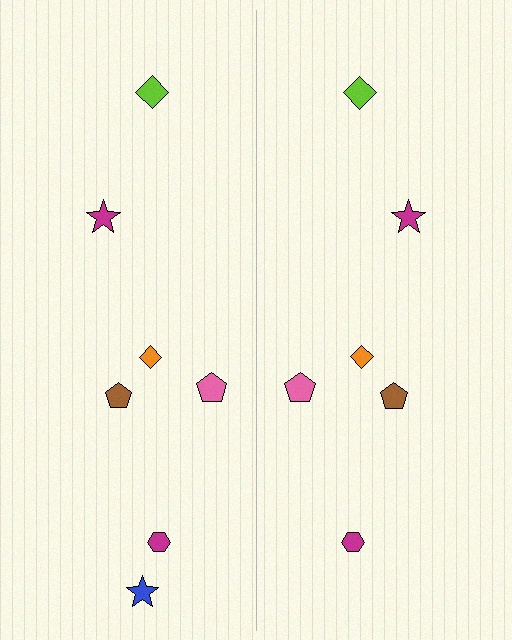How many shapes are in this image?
There are 13 shapes in this image.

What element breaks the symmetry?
A blue star is missing from the right side.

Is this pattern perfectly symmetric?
No, the pattern is not perfectly symmetric. A blue star is missing from the right side.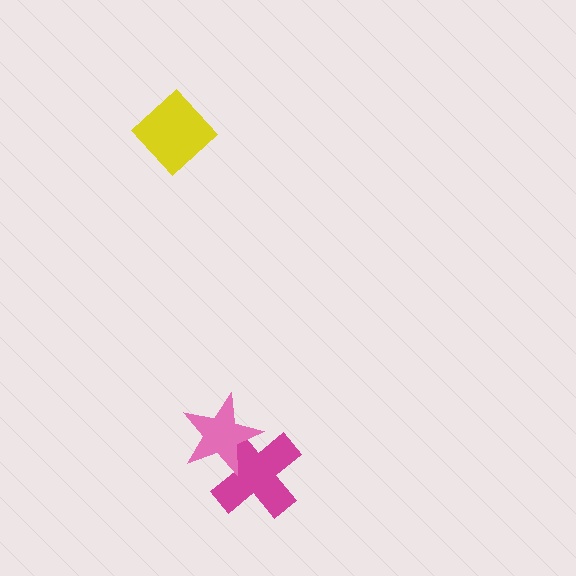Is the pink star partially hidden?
No, no other shape covers it.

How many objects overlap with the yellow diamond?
0 objects overlap with the yellow diamond.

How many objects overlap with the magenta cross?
1 object overlaps with the magenta cross.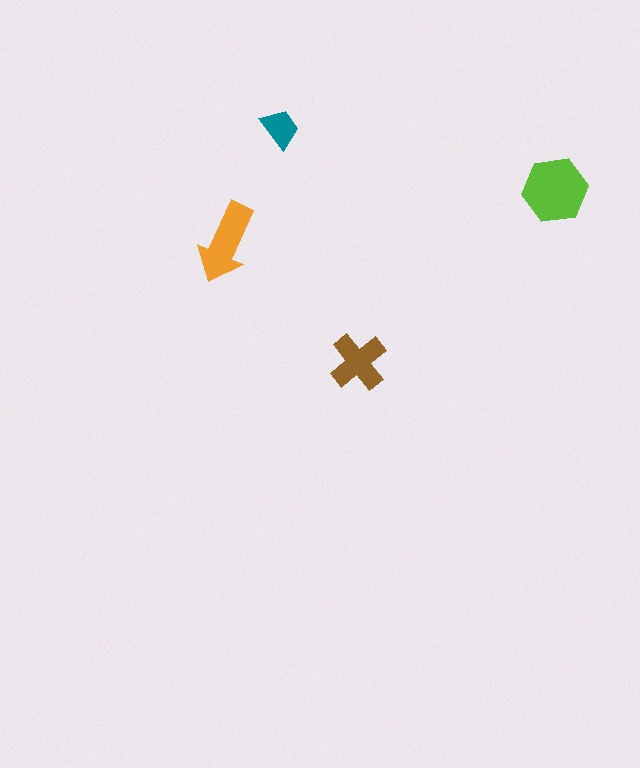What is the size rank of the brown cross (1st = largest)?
3rd.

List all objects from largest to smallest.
The lime hexagon, the orange arrow, the brown cross, the teal trapezoid.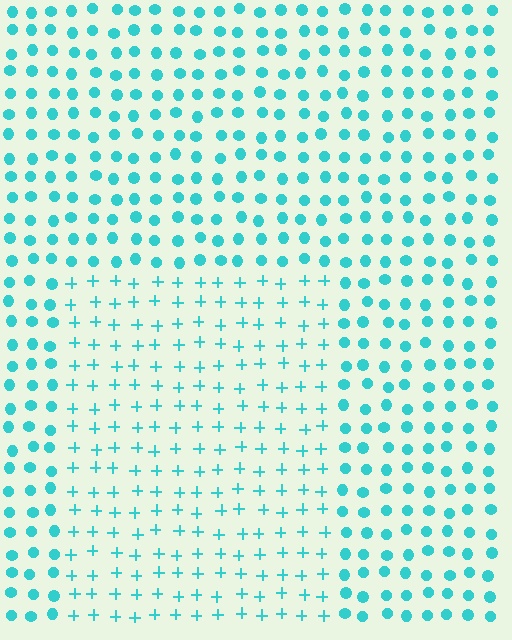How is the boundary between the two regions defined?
The boundary is defined by a change in element shape: plus signs inside vs. circles outside. All elements share the same color and spacing.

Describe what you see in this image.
The image is filled with small cyan elements arranged in a uniform grid. A rectangle-shaped region contains plus signs, while the surrounding area contains circles. The boundary is defined purely by the change in element shape.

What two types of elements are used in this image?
The image uses plus signs inside the rectangle region and circles outside it.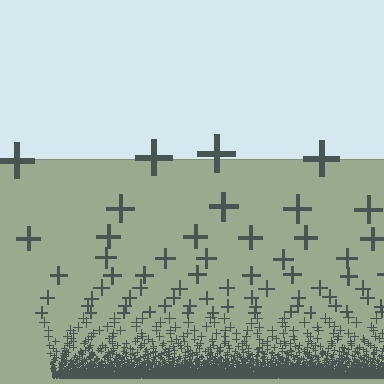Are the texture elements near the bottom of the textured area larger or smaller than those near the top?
Smaller. The gradient is inverted — elements near the bottom are smaller and denser.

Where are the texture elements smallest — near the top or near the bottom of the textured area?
Near the bottom.